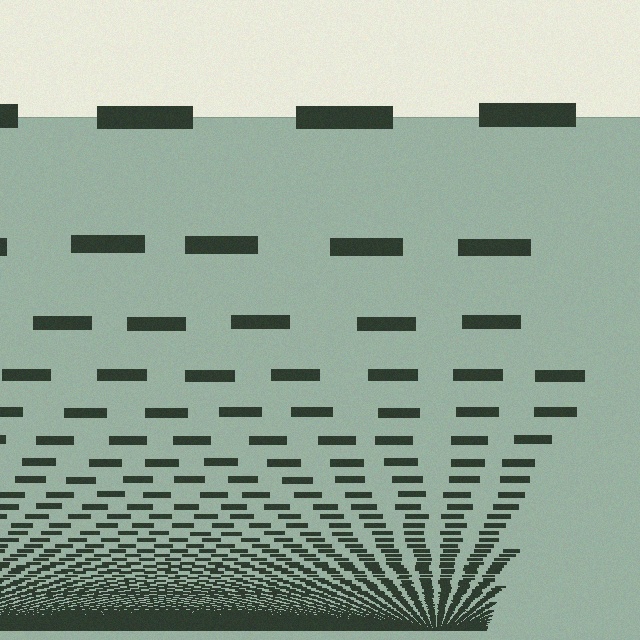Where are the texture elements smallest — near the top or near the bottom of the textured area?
Near the bottom.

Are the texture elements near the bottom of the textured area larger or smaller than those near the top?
Smaller. The gradient is inverted — elements near the bottom are smaller and denser.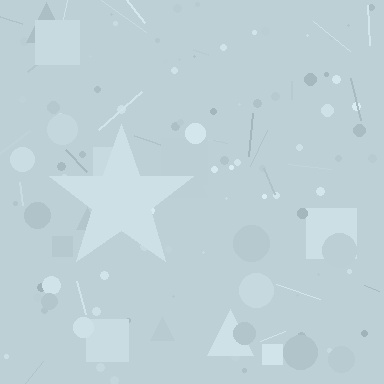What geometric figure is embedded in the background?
A star is embedded in the background.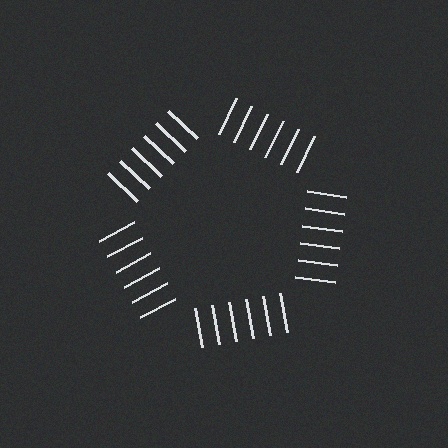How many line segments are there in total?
30 — 6 along each of the 5 edges.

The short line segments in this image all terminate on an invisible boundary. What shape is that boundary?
An illusory pentagon — the line segments terminate on its edges but no continuous stroke is drawn.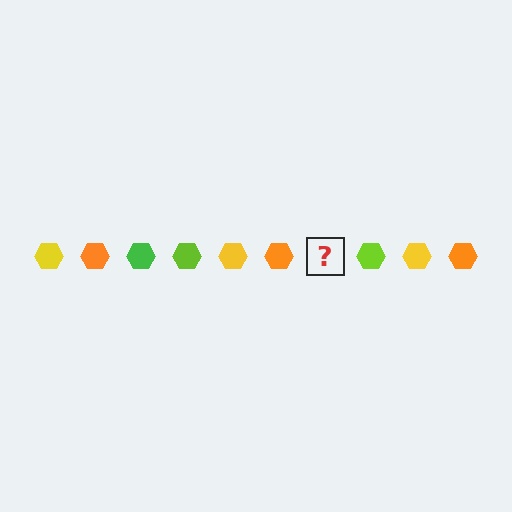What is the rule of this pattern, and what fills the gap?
The rule is that the pattern cycles through yellow, orange, green, lime hexagons. The gap should be filled with a green hexagon.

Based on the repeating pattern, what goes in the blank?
The blank should be a green hexagon.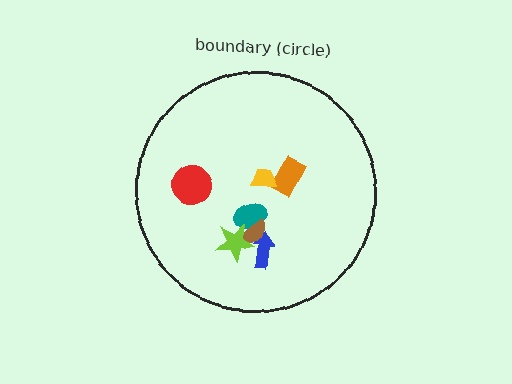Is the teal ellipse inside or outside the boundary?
Inside.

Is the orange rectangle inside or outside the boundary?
Inside.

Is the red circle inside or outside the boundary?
Inside.